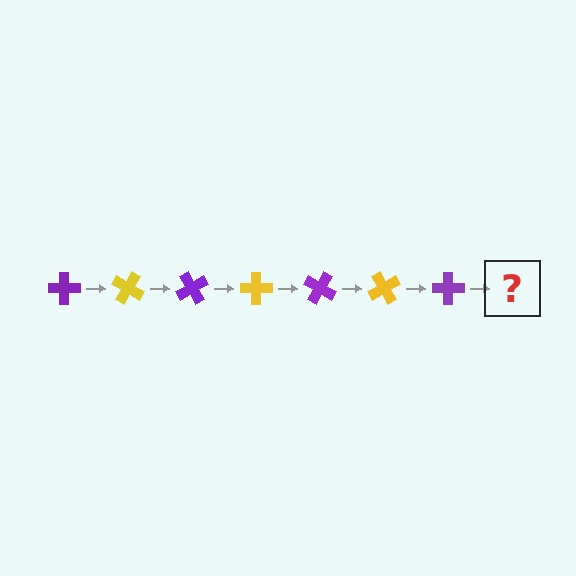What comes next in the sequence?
The next element should be a yellow cross, rotated 210 degrees from the start.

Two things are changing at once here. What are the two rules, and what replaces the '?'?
The two rules are that it rotates 30 degrees each step and the color cycles through purple and yellow. The '?' should be a yellow cross, rotated 210 degrees from the start.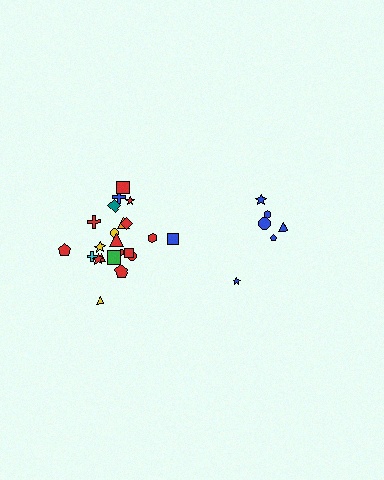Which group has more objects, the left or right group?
The left group.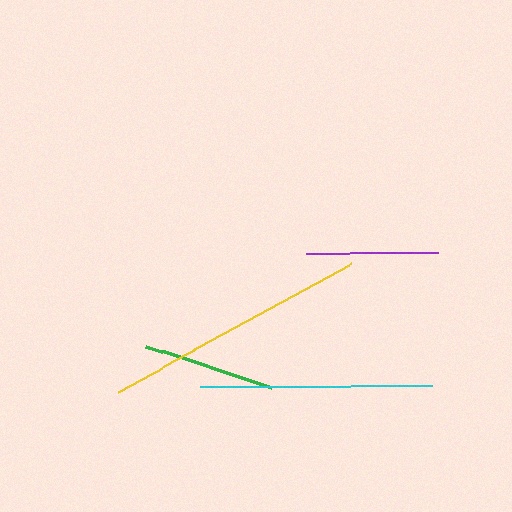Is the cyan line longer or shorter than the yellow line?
The yellow line is longer than the cyan line.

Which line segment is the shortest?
The green line is the shortest at approximately 132 pixels.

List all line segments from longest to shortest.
From longest to shortest: yellow, cyan, purple, green.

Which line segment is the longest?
The yellow line is the longest at approximately 267 pixels.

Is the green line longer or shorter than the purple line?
The purple line is longer than the green line.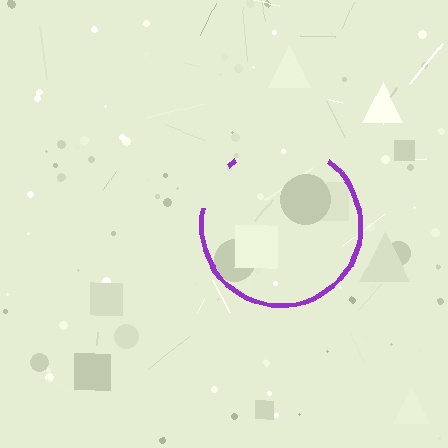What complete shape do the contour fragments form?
The contour fragments form a circle.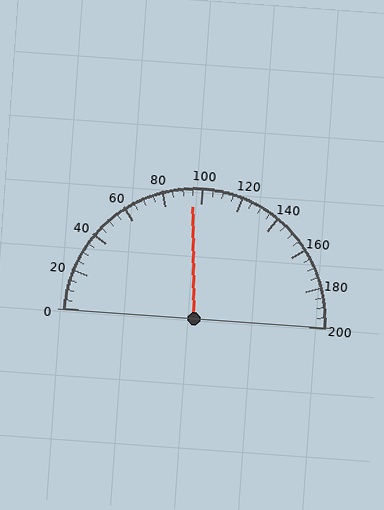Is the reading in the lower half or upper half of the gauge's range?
The reading is in the lower half of the range (0 to 200).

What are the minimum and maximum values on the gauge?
The gauge ranges from 0 to 200.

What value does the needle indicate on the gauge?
The needle indicates approximately 95.